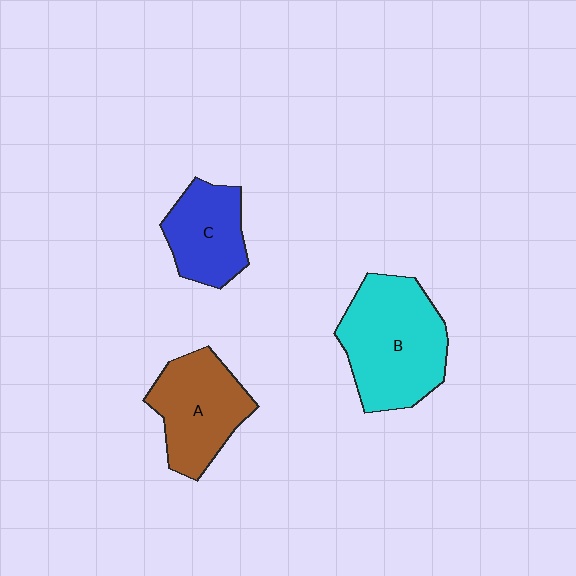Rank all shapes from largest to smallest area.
From largest to smallest: B (cyan), A (brown), C (blue).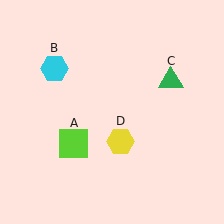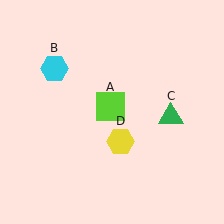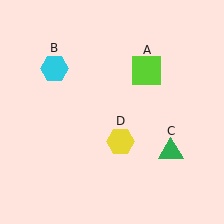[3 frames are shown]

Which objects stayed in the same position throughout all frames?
Cyan hexagon (object B) and yellow hexagon (object D) remained stationary.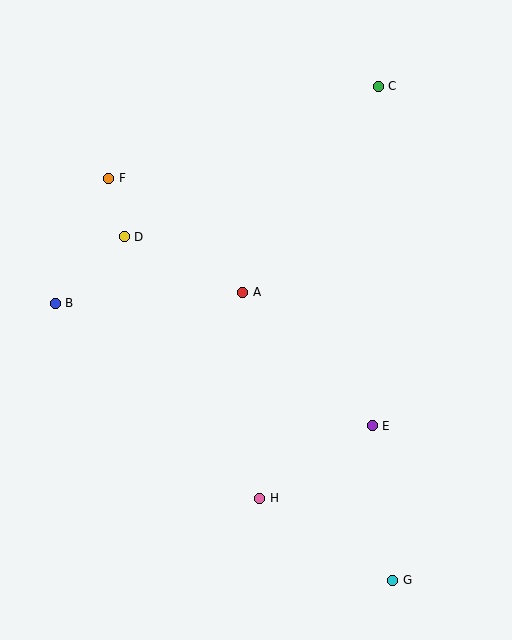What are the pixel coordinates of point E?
Point E is at (372, 426).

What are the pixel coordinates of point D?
Point D is at (124, 237).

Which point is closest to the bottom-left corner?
Point H is closest to the bottom-left corner.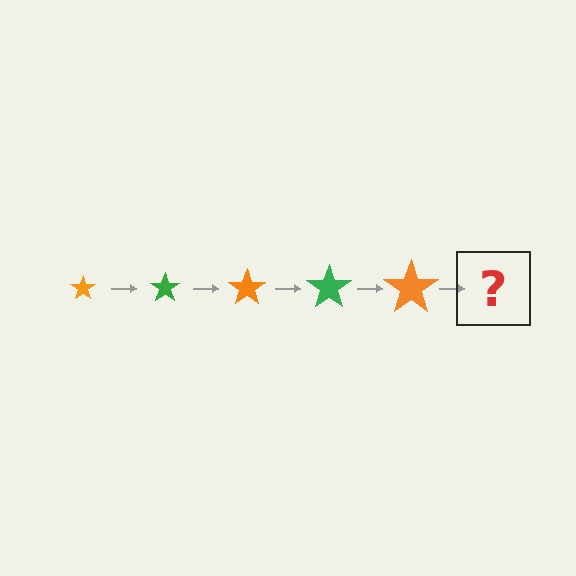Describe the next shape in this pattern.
It should be a green star, larger than the previous one.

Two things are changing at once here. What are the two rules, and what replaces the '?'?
The two rules are that the star grows larger each step and the color cycles through orange and green. The '?' should be a green star, larger than the previous one.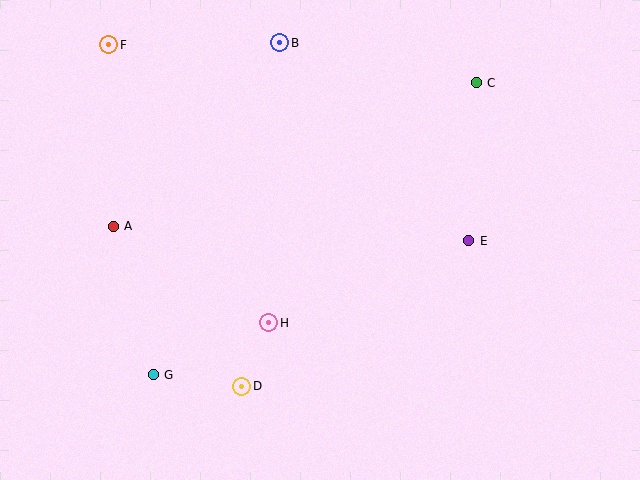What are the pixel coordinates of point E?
Point E is at (469, 241).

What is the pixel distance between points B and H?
The distance between B and H is 280 pixels.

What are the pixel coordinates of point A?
Point A is at (113, 226).